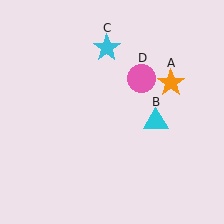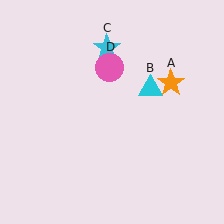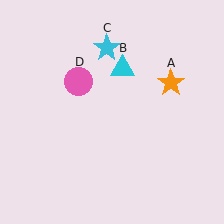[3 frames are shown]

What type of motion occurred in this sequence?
The cyan triangle (object B), pink circle (object D) rotated counterclockwise around the center of the scene.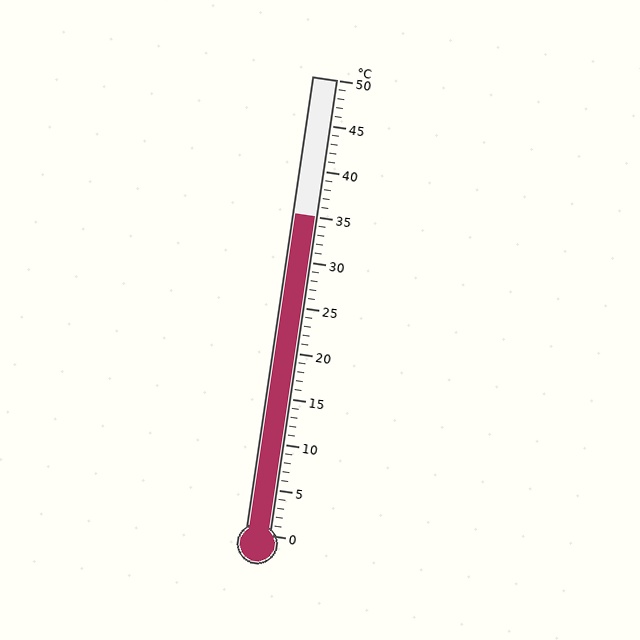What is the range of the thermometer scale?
The thermometer scale ranges from 0°C to 50°C.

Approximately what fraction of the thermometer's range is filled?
The thermometer is filled to approximately 70% of its range.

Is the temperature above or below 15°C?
The temperature is above 15°C.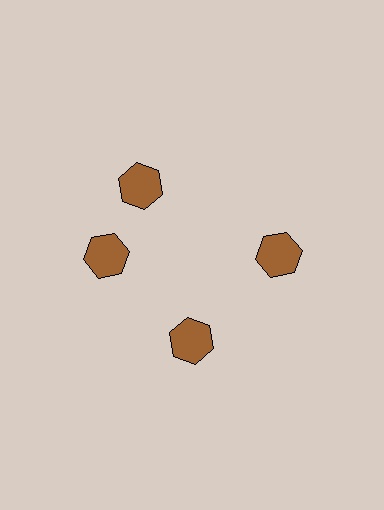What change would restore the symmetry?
The symmetry would be restored by rotating it back into even spacing with its neighbors so that all 4 hexagons sit at equal angles and equal distance from the center.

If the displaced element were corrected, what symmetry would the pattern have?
It would have 4-fold rotational symmetry — the pattern would map onto itself every 90 degrees.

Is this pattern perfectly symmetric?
No. The 4 brown hexagons are arranged in a ring, but one element near the 12 o'clock position is rotated out of alignment along the ring, breaking the 4-fold rotational symmetry.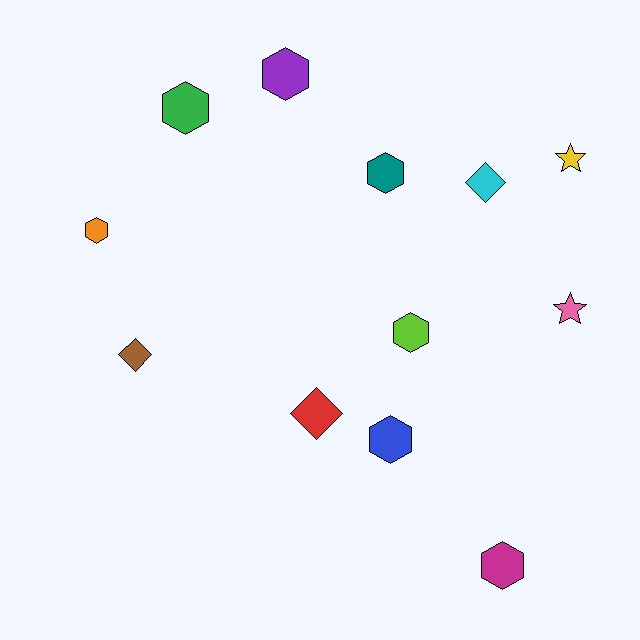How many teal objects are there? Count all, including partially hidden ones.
There is 1 teal object.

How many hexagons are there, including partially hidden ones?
There are 7 hexagons.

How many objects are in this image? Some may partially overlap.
There are 12 objects.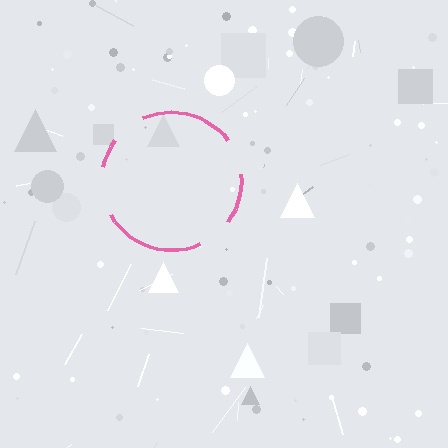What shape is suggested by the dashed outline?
The dashed outline suggests a circle.